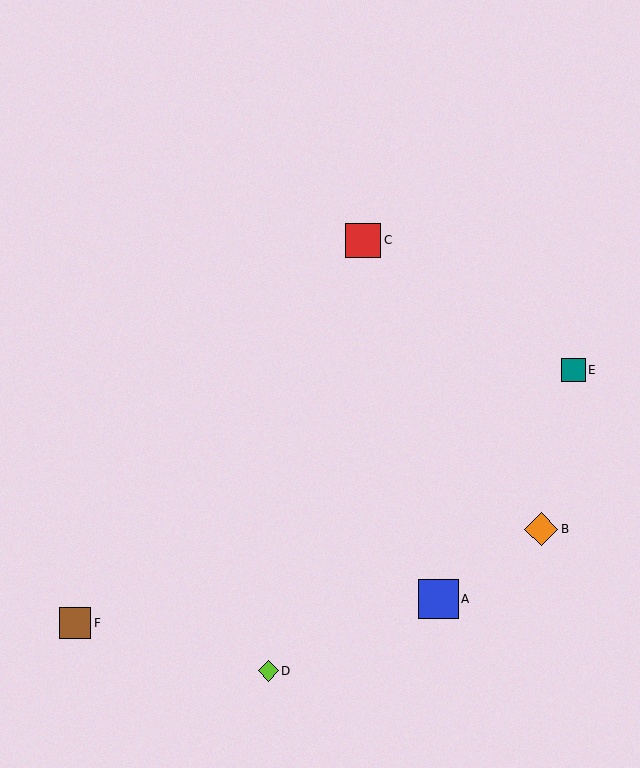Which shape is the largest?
The blue square (labeled A) is the largest.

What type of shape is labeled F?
Shape F is a brown square.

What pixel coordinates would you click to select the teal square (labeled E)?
Click at (574, 370) to select the teal square E.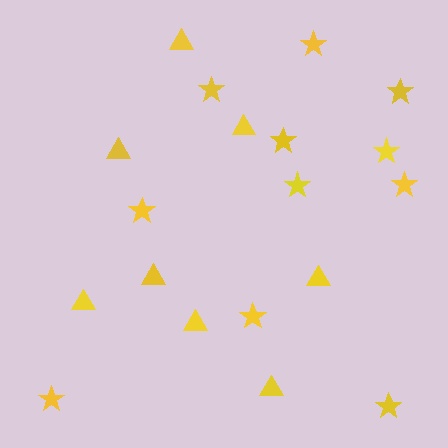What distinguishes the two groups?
There are 2 groups: one group of triangles (8) and one group of stars (11).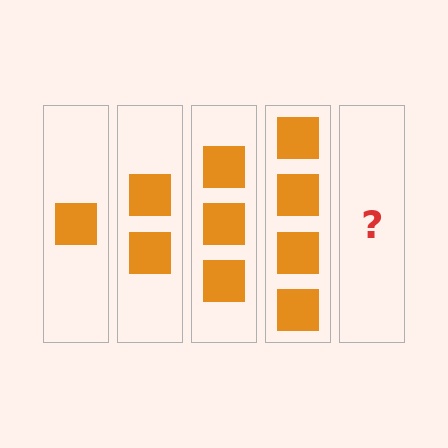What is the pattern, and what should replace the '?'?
The pattern is that each step adds one more square. The '?' should be 5 squares.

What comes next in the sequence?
The next element should be 5 squares.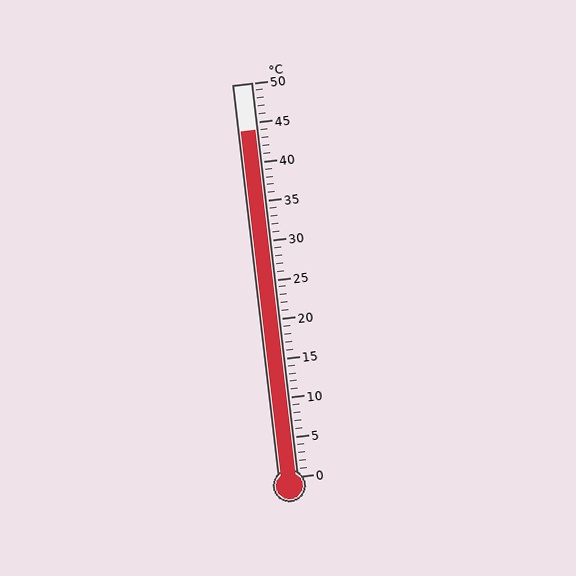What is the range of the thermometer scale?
The thermometer scale ranges from 0°C to 50°C.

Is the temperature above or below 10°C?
The temperature is above 10°C.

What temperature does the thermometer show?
The thermometer shows approximately 44°C.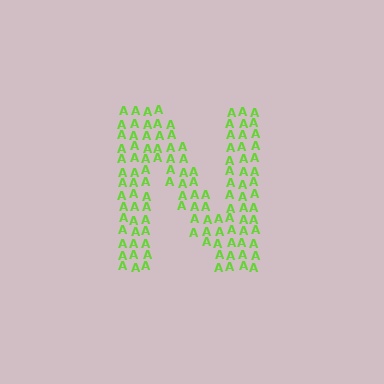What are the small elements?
The small elements are letter A's.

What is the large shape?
The large shape is the letter N.